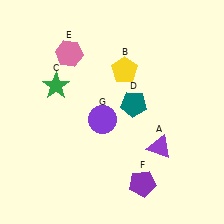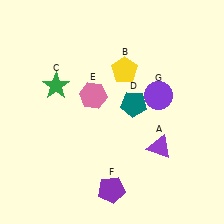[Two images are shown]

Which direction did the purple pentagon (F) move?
The purple pentagon (F) moved left.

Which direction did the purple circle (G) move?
The purple circle (G) moved right.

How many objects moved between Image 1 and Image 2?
3 objects moved between the two images.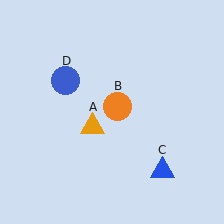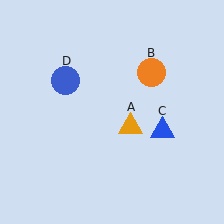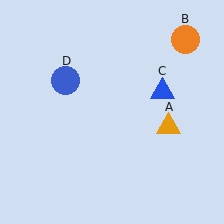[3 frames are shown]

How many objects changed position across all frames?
3 objects changed position: orange triangle (object A), orange circle (object B), blue triangle (object C).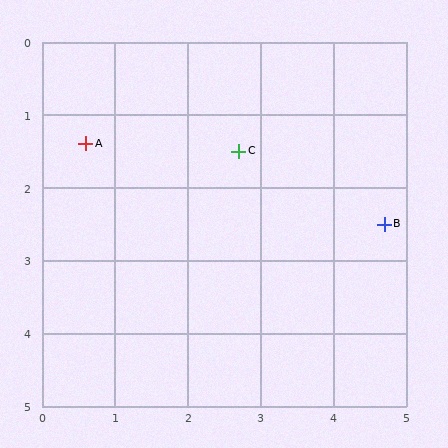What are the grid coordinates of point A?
Point A is at approximately (0.6, 1.4).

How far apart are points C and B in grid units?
Points C and B are about 2.2 grid units apart.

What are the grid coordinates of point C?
Point C is at approximately (2.7, 1.5).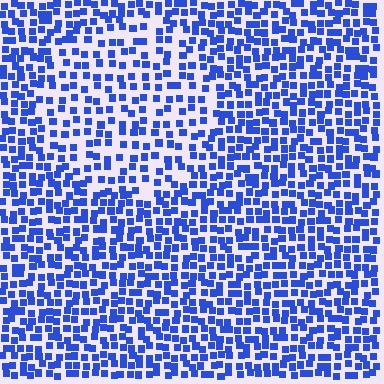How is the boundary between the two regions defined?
The boundary is defined by a change in element density (approximately 1.7x ratio). All elements are the same color, size, and shape.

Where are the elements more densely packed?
The elements are more densely packed outside the circle boundary.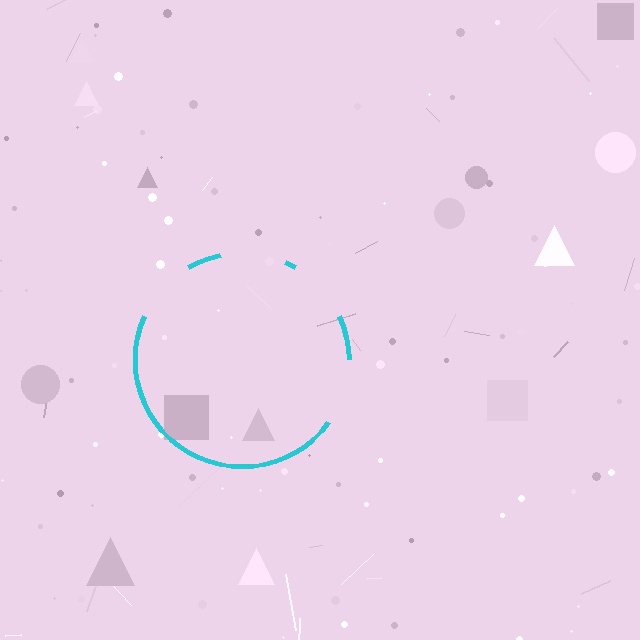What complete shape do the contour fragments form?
The contour fragments form a circle.